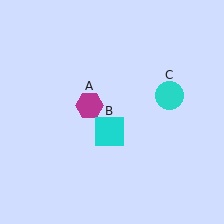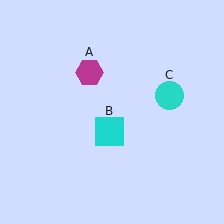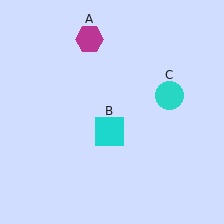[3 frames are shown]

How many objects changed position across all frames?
1 object changed position: magenta hexagon (object A).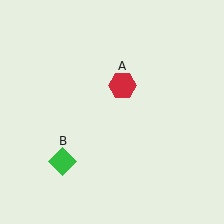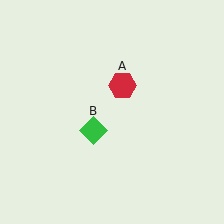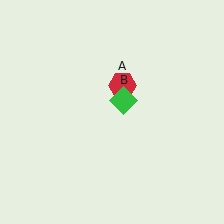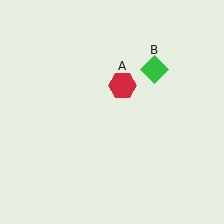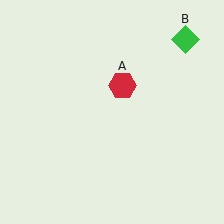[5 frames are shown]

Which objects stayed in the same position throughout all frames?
Red hexagon (object A) remained stationary.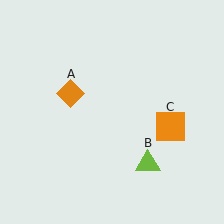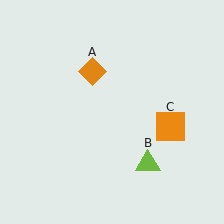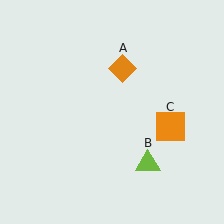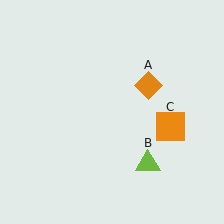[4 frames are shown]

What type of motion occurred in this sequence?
The orange diamond (object A) rotated clockwise around the center of the scene.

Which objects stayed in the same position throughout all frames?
Lime triangle (object B) and orange square (object C) remained stationary.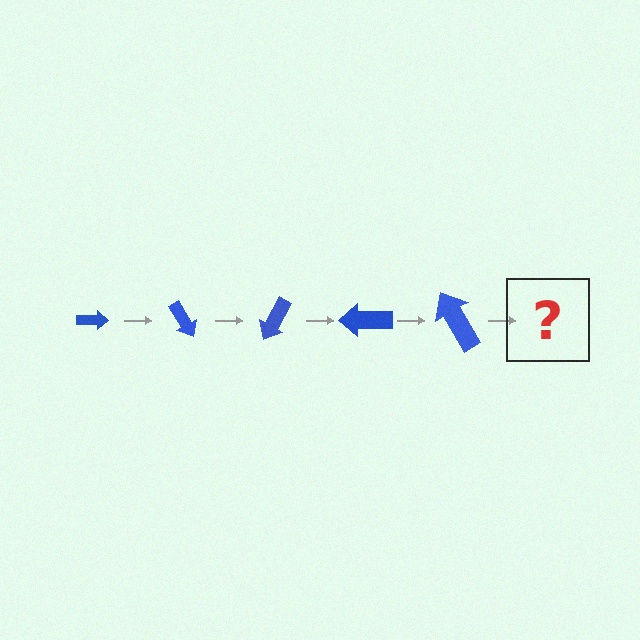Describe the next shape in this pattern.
It should be an arrow, larger than the previous one and rotated 300 degrees from the start.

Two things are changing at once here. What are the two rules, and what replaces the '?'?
The two rules are that the arrow grows larger each step and it rotates 60 degrees each step. The '?' should be an arrow, larger than the previous one and rotated 300 degrees from the start.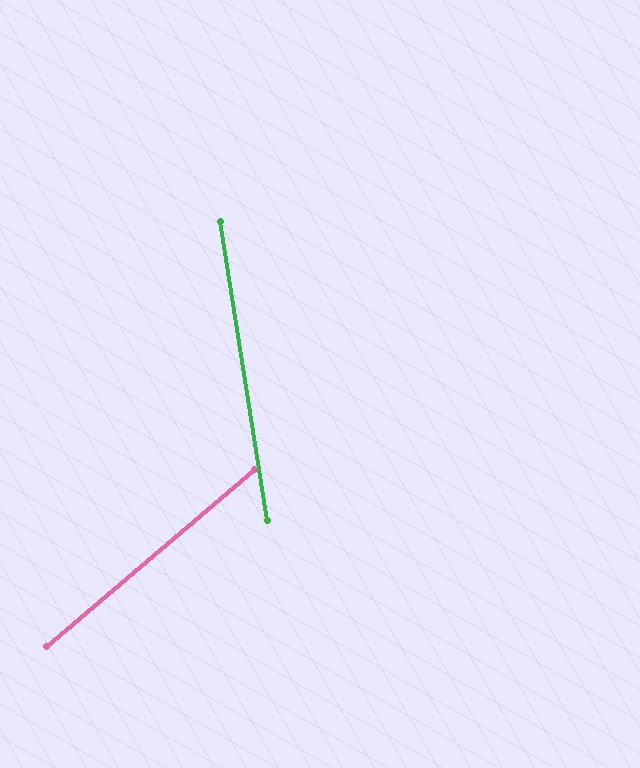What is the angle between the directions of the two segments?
Approximately 59 degrees.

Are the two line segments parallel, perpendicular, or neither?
Neither parallel nor perpendicular — they differ by about 59°.